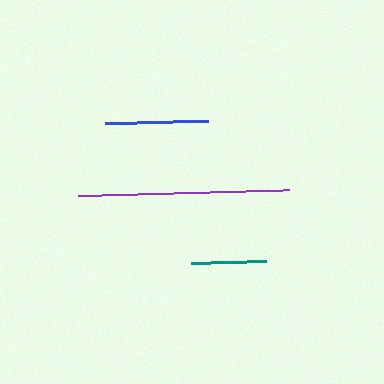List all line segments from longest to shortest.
From longest to shortest: purple, blue, teal.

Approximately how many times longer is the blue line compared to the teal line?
The blue line is approximately 1.4 times the length of the teal line.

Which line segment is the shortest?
The teal line is the shortest at approximately 74 pixels.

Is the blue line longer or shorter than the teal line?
The blue line is longer than the teal line.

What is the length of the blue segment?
The blue segment is approximately 103 pixels long.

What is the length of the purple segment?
The purple segment is approximately 211 pixels long.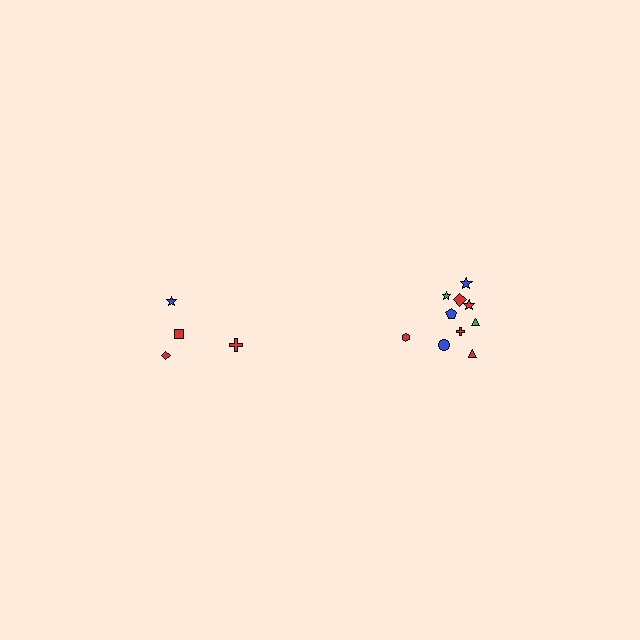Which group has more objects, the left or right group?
The right group.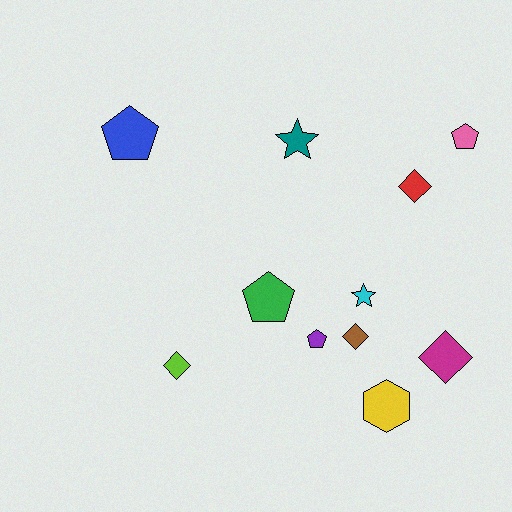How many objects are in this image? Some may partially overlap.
There are 11 objects.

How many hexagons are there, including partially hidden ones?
There is 1 hexagon.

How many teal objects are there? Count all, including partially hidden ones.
There is 1 teal object.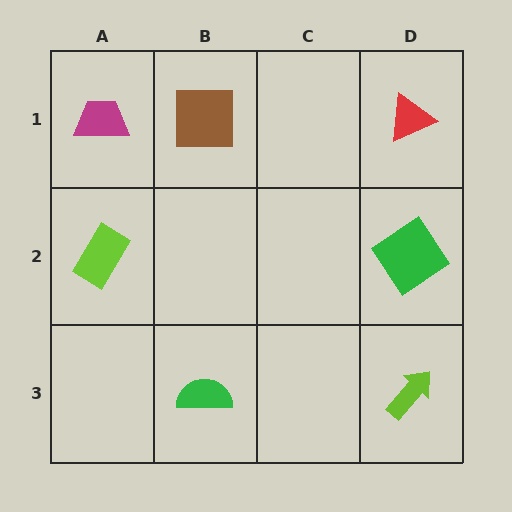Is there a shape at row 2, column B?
No, that cell is empty.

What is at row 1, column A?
A magenta trapezoid.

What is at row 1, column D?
A red triangle.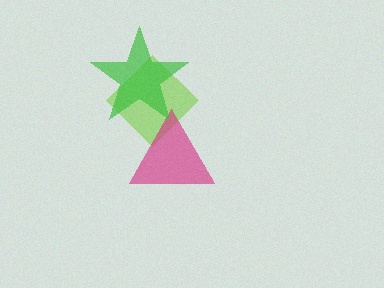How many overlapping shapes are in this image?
There are 3 overlapping shapes in the image.